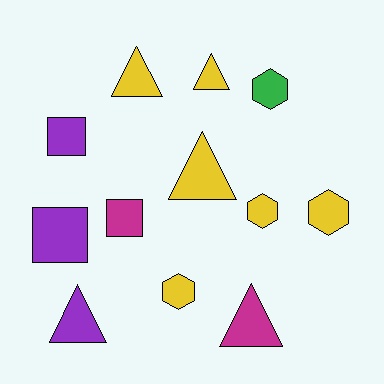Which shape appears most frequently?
Triangle, with 5 objects.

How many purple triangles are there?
There is 1 purple triangle.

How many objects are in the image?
There are 12 objects.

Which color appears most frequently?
Yellow, with 6 objects.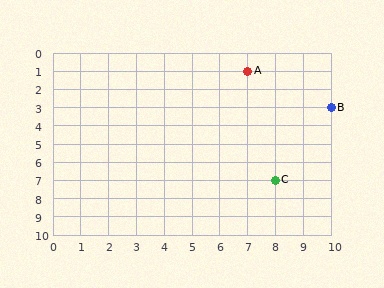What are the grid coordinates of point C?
Point C is at grid coordinates (8, 7).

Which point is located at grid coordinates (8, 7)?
Point C is at (8, 7).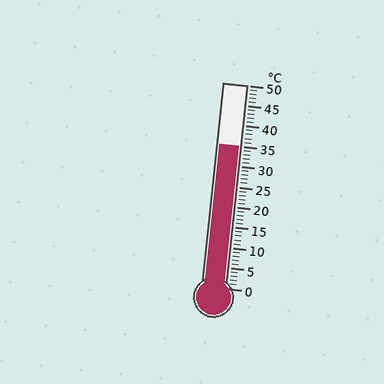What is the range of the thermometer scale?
The thermometer scale ranges from 0°C to 50°C.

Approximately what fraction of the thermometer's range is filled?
The thermometer is filled to approximately 70% of its range.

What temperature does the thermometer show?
The thermometer shows approximately 35°C.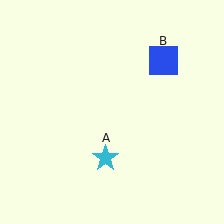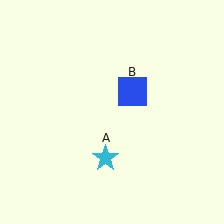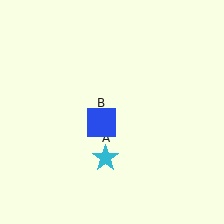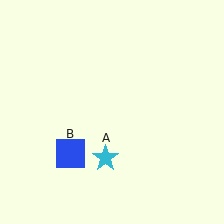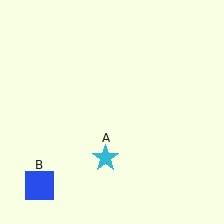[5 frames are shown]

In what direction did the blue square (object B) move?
The blue square (object B) moved down and to the left.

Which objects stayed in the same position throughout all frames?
Cyan star (object A) remained stationary.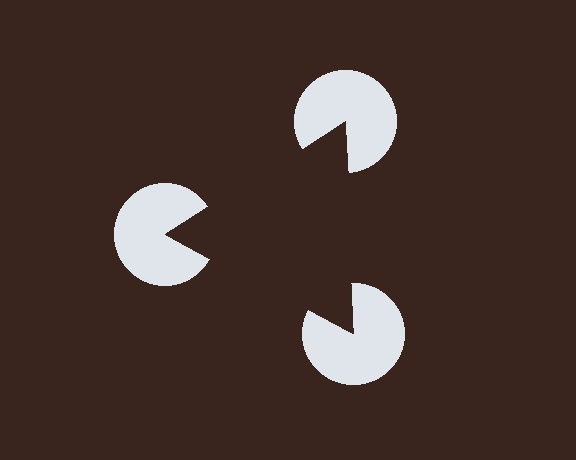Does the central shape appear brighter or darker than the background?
It typically appears slightly darker than the background, even though no actual brightness change is drawn.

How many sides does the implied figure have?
3 sides.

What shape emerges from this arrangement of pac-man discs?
An illusory triangle — its edges are inferred from the aligned wedge cuts in the pac-man discs, not physically drawn.